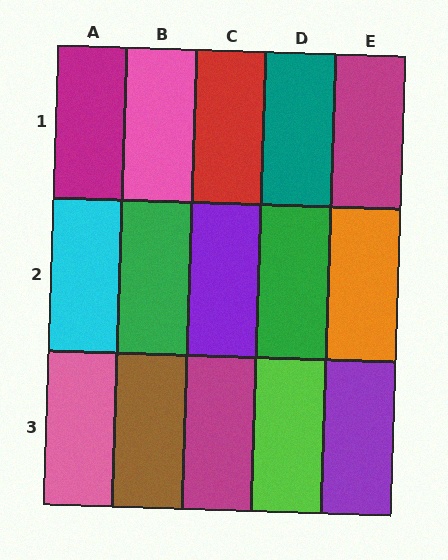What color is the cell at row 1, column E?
Magenta.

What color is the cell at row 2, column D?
Green.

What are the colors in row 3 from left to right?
Pink, brown, magenta, lime, purple.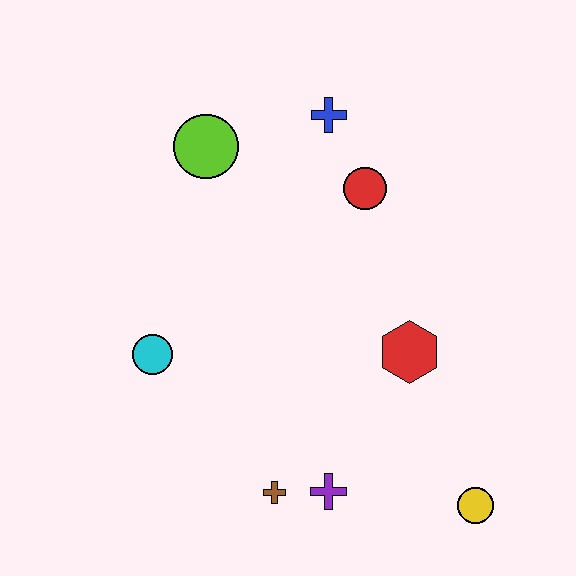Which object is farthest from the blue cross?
The yellow circle is farthest from the blue cross.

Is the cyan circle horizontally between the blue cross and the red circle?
No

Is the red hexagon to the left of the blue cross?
No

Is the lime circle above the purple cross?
Yes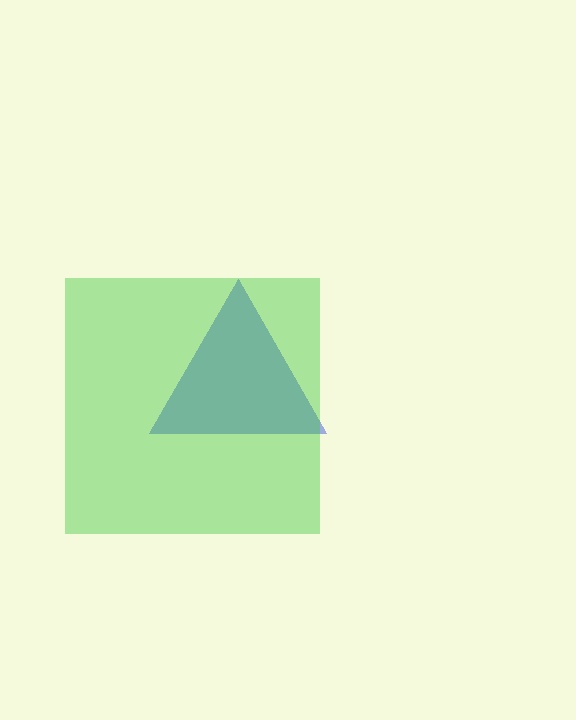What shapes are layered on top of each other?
The layered shapes are: a blue triangle, a green square.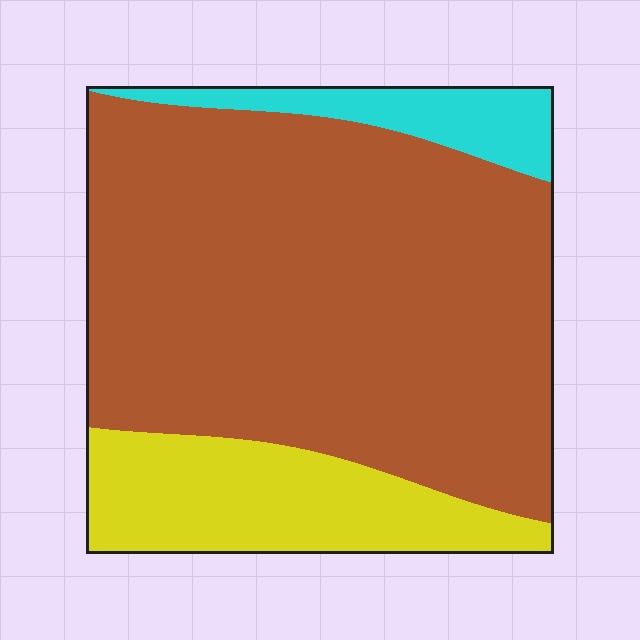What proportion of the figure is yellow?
Yellow covers about 20% of the figure.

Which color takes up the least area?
Cyan, at roughly 10%.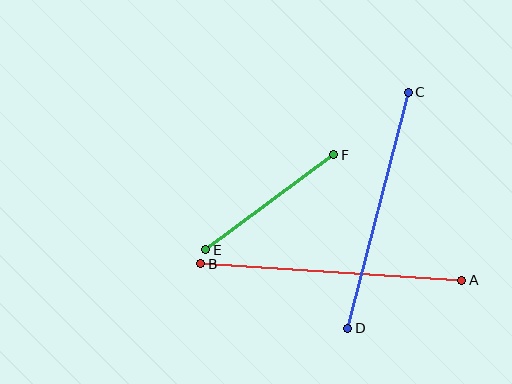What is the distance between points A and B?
The distance is approximately 262 pixels.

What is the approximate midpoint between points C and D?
The midpoint is at approximately (378, 210) pixels.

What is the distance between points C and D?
The distance is approximately 244 pixels.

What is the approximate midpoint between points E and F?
The midpoint is at approximately (270, 202) pixels.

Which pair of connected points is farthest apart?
Points A and B are farthest apart.